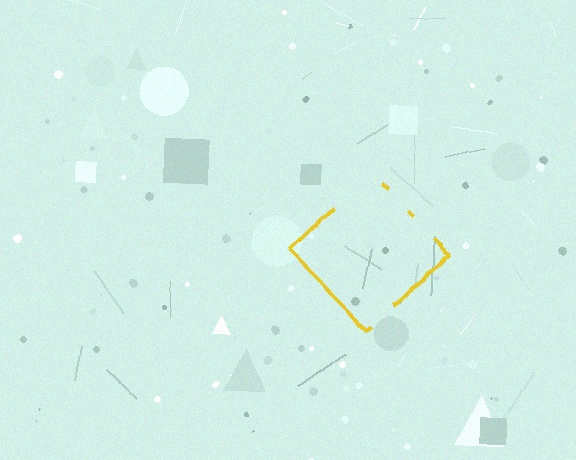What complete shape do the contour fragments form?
The contour fragments form a diamond.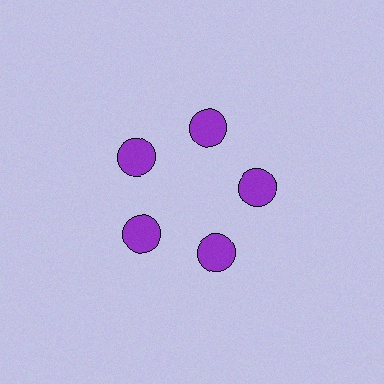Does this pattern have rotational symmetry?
Yes, this pattern has 5-fold rotational symmetry. It looks the same after rotating 72 degrees around the center.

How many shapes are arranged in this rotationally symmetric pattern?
There are 5 shapes, arranged in 5 groups of 1.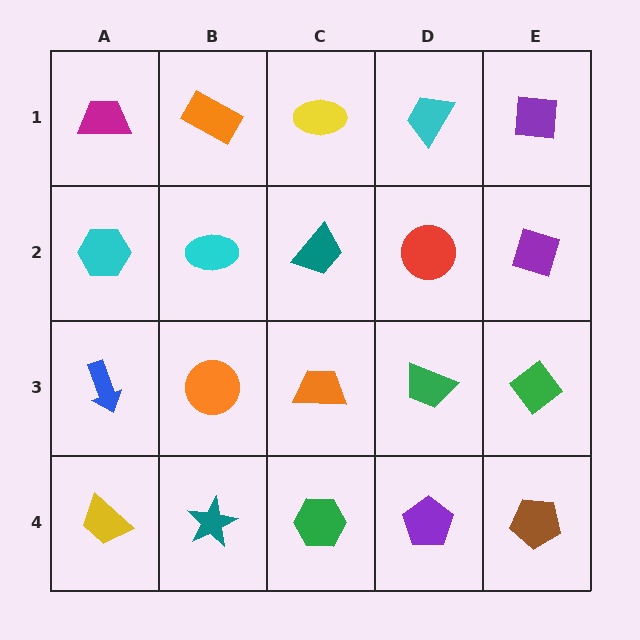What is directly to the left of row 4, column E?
A purple pentagon.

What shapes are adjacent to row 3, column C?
A teal trapezoid (row 2, column C), a green hexagon (row 4, column C), an orange circle (row 3, column B), a green trapezoid (row 3, column D).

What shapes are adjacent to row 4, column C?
An orange trapezoid (row 3, column C), a teal star (row 4, column B), a purple pentagon (row 4, column D).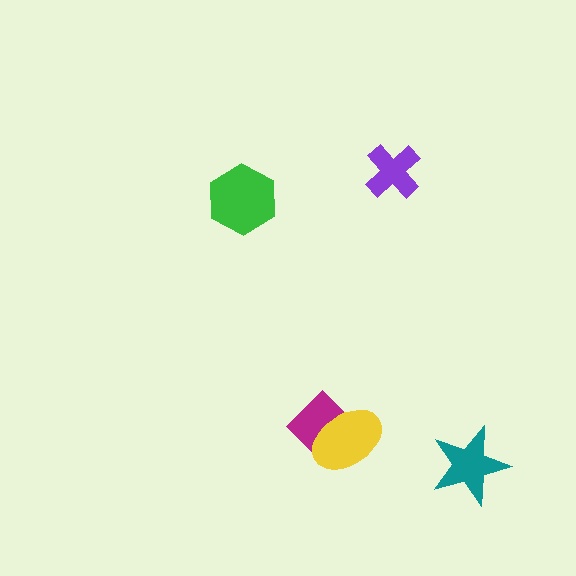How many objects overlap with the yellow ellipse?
1 object overlaps with the yellow ellipse.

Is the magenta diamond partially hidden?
Yes, it is partially covered by another shape.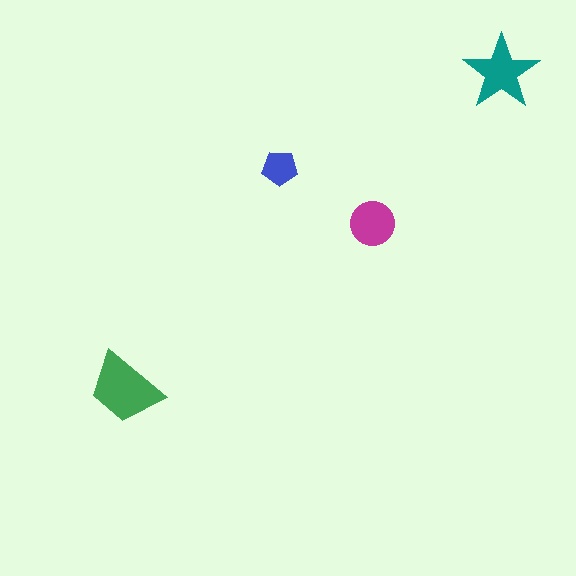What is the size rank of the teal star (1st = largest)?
2nd.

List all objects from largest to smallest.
The green trapezoid, the teal star, the magenta circle, the blue pentagon.